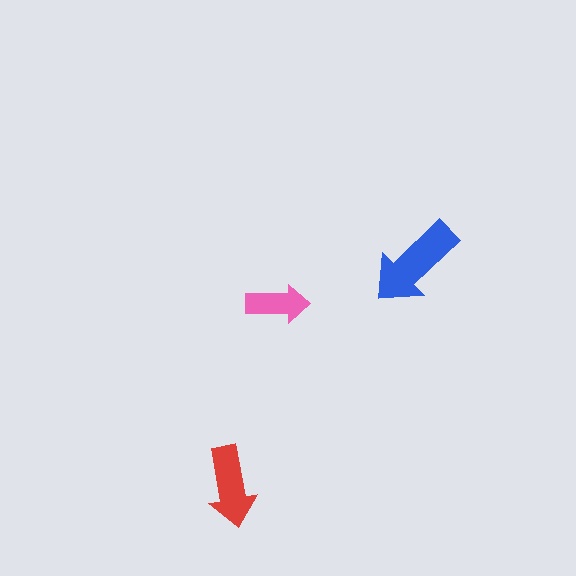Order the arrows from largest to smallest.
the blue one, the red one, the pink one.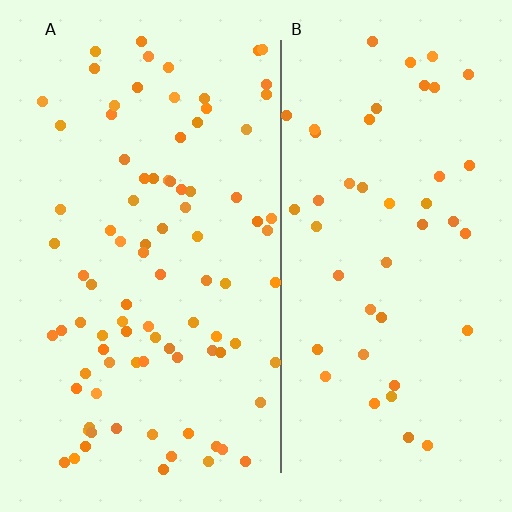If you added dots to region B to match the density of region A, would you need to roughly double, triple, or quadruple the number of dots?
Approximately double.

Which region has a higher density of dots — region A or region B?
A (the left).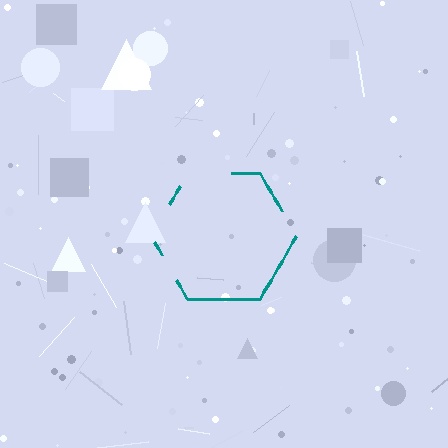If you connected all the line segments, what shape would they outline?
They would outline a hexagon.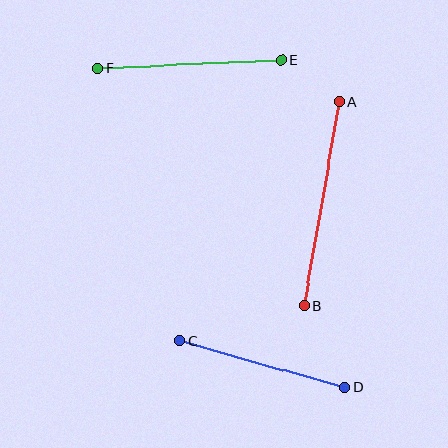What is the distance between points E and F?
The distance is approximately 183 pixels.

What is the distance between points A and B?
The distance is approximately 207 pixels.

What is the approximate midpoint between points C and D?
The midpoint is at approximately (262, 364) pixels.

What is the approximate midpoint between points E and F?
The midpoint is at approximately (189, 64) pixels.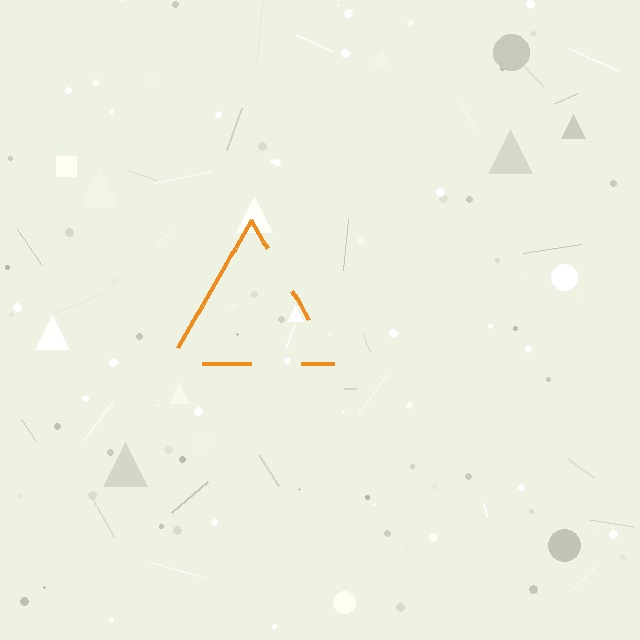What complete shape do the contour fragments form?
The contour fragments form a triangle.